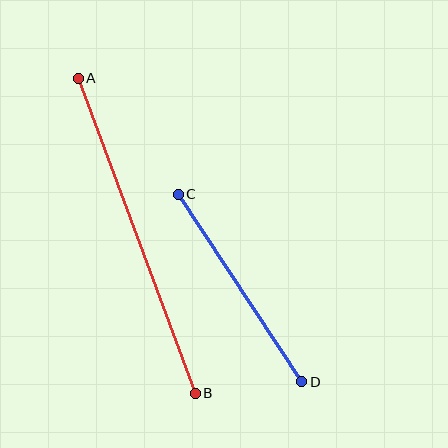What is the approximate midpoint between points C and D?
The midpoint is at approximately (240, 288) pixels.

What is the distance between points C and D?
The distance is approximately 225 pixels.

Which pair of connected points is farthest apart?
Points A and B are farthest apart.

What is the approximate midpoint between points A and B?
The midpoint is at approximately (137, 236) pixels.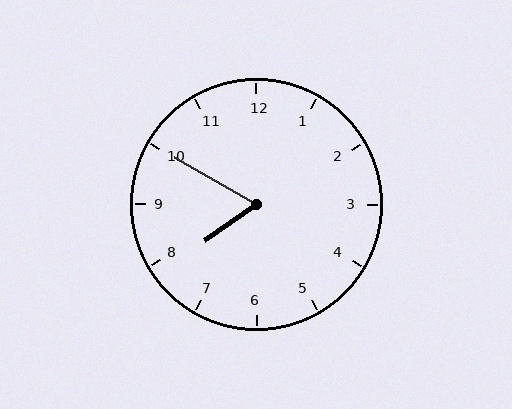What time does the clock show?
7:50.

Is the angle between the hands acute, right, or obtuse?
It is acute.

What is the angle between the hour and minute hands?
Approximately 65 degrees.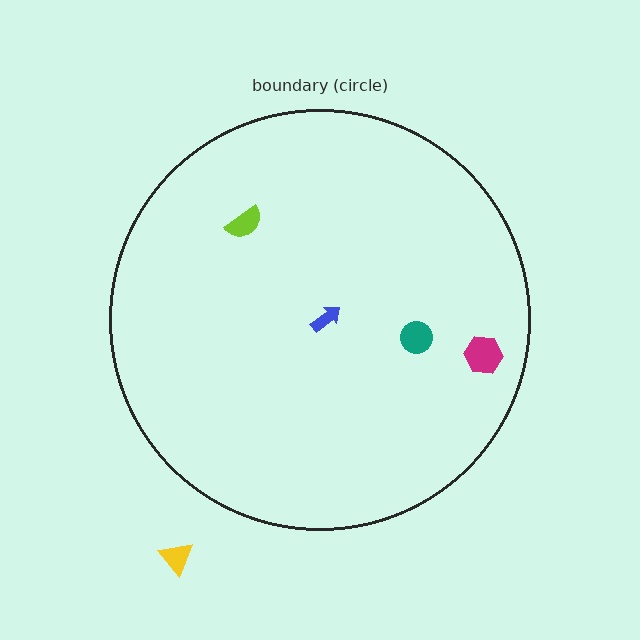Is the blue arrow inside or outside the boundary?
Inside.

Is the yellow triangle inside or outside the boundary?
Outside.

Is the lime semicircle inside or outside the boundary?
Inside.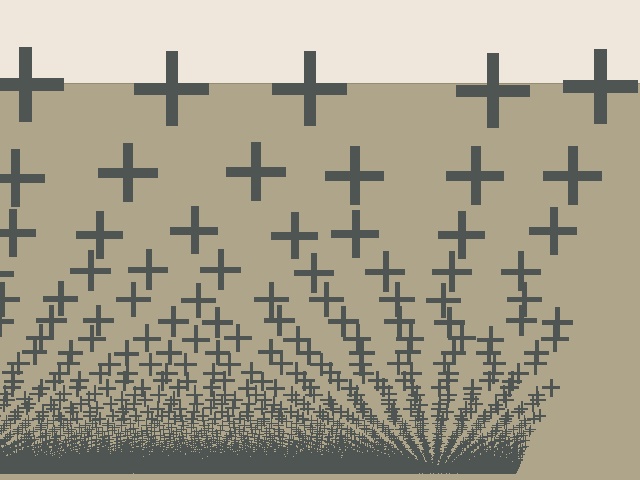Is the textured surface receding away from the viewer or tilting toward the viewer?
The surface appears to tilt toward the viewer. Texture elements get larger and sparser toward the top.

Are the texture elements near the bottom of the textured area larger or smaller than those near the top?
Smaller. The gradient is inverted — elements near the bottom are smaller and denser.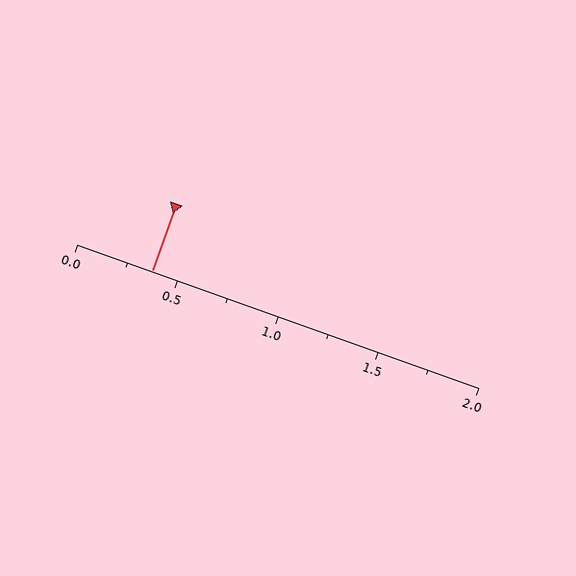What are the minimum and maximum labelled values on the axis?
The axis runs from 0.0 to 2.0.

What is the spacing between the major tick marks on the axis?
The major ticks are spaced 0.5 apart.